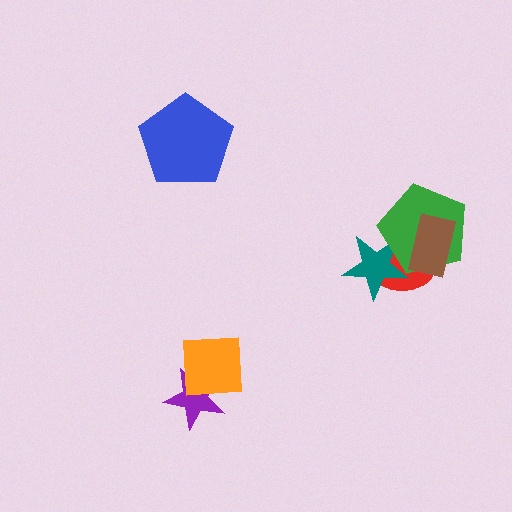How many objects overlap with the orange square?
1 object overlaps with the orange square.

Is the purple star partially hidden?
Yes, it is partially covered by another shape.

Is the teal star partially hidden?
Yes, it is partially covered by another shape.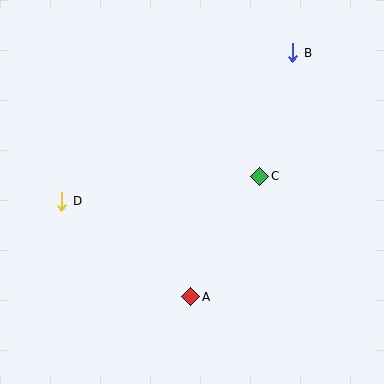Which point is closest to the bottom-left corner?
Point D is closest to the bottom-left corner.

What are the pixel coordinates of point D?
Point D is at (62, 201).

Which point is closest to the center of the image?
Point C at (260, 176) is closest to the center.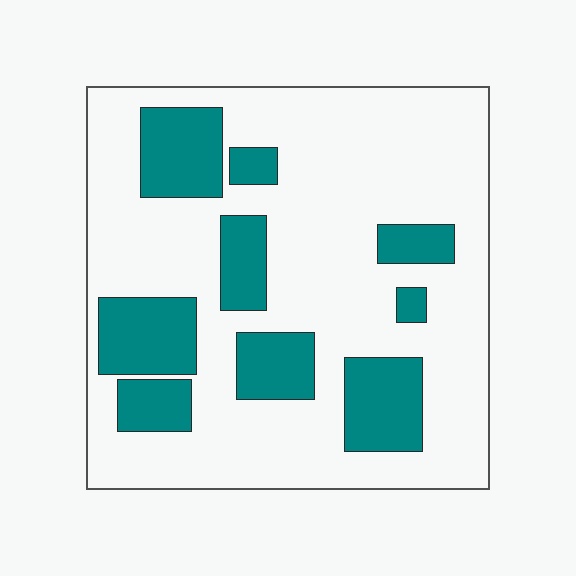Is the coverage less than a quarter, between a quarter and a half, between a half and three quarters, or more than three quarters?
Between a quarter and a half.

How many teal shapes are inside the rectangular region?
9.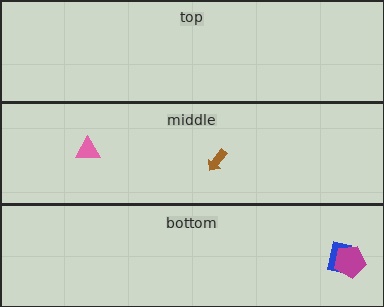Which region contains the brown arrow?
The middle region.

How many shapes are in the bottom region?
2.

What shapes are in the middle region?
The brown arrow, the pink triangle.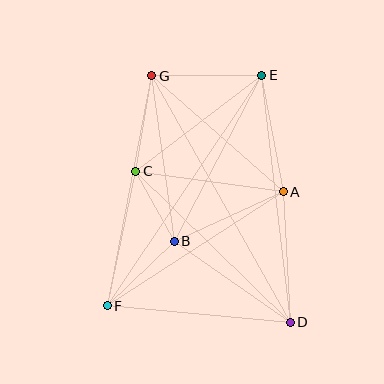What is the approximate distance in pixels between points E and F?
The distance between E and F is approximately 278 pixels.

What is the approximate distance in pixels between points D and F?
The distance between D and F is approximately 184 pixels.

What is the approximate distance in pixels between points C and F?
The distance between C and F is approximately 138 pixels.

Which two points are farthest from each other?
Points D and G are farthest from each other.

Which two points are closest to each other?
Points B and C are closest to each other.